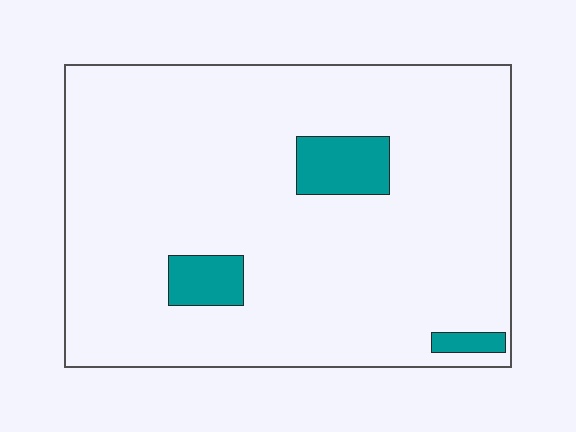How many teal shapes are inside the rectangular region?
3.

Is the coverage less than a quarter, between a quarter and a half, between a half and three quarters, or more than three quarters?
Less than a quarter.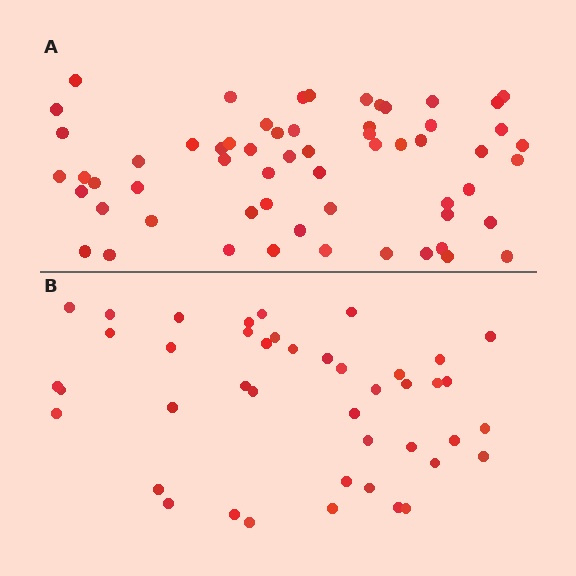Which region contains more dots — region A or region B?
Region A (the top region) has more dots.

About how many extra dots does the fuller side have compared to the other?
Region A has approximately 15 more dots than region B.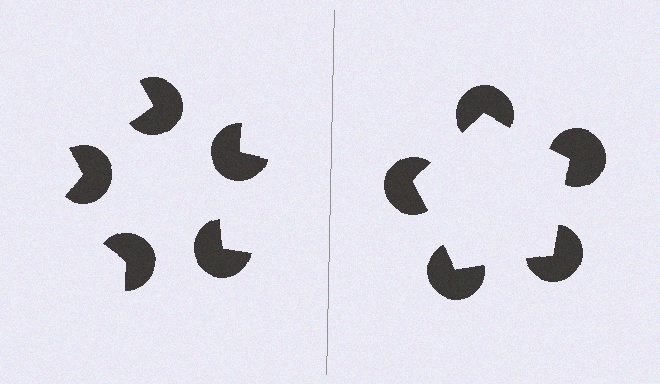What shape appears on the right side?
An illusory pentagon.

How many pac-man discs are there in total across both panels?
10 — 5 on each side.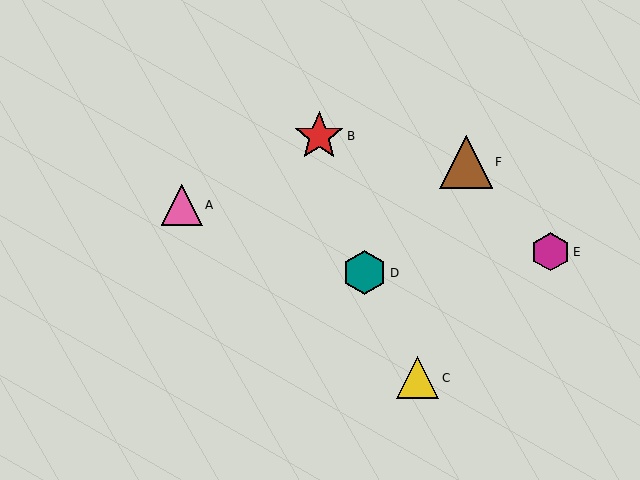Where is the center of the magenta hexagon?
The center of the magenta hexagon is at (551, 252).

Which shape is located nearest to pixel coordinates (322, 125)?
The red star (labeled B) at (319, 136) is nearest to that location.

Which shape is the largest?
The brown triangle (labeled F) is the largest.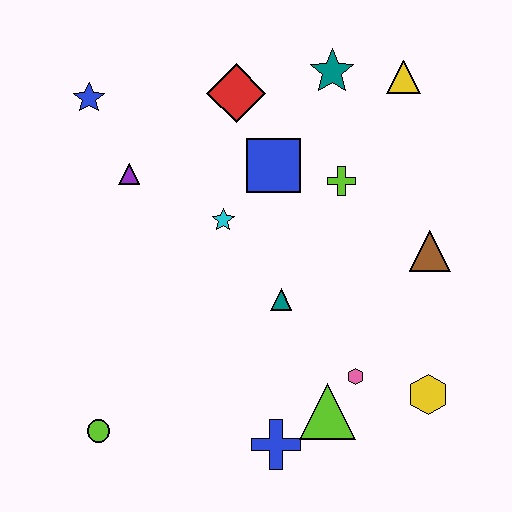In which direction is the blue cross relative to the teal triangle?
The blue cross is below the teal triangle.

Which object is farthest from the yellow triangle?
The lime circle is farthest from the yellow triangle.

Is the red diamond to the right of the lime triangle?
No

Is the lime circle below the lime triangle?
Yes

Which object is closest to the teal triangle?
The cyan star is closest to the teal triangle.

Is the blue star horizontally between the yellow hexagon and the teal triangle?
No